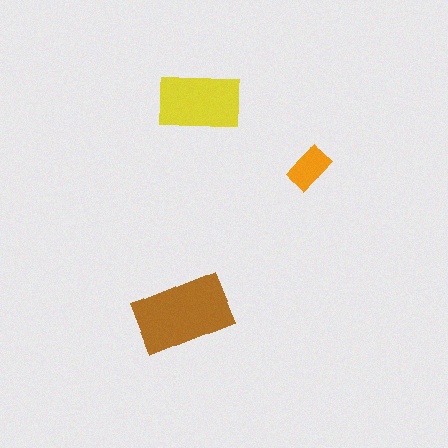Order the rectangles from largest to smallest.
the brown one, the yellow one, the orange one.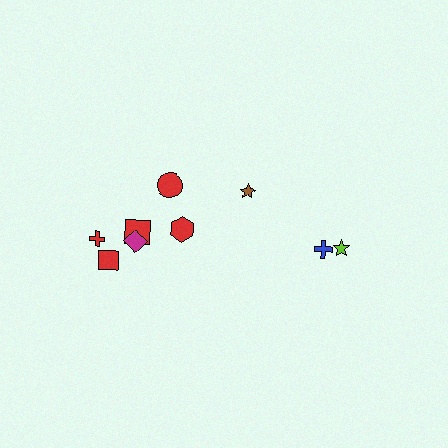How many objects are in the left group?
There are 6 objects.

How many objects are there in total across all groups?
There are 9 objects.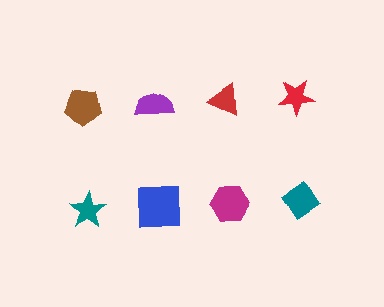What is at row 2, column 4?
A teal diamond.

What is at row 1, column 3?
A red triangle.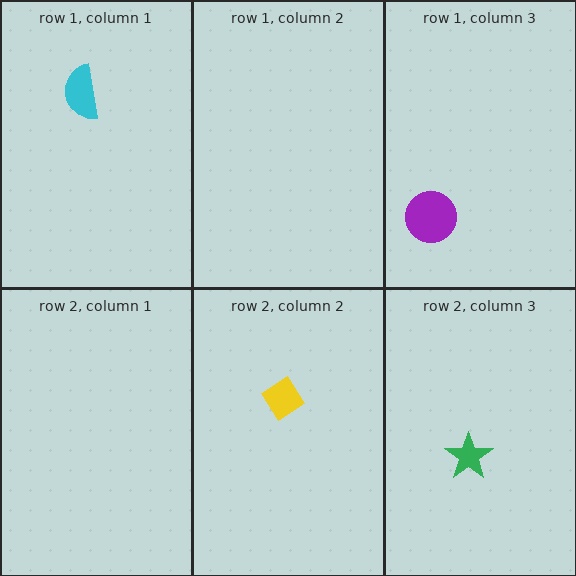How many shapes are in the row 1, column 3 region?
1.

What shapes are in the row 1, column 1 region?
The cyan semicircle.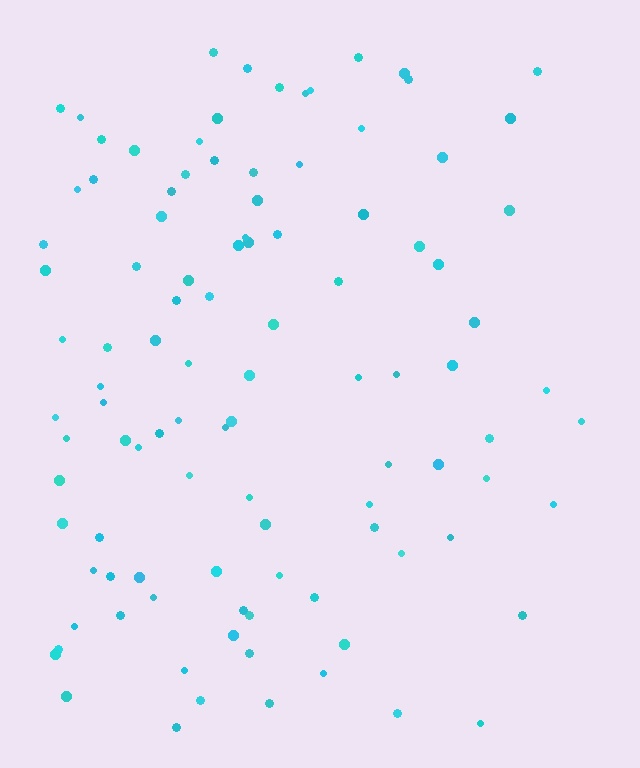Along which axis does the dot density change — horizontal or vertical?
Horizontal.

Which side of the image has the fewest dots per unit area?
The right.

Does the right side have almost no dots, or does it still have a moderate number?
Still a moderate number, just noticeably fewer than the left.